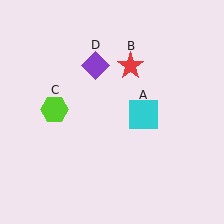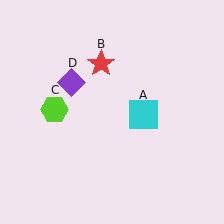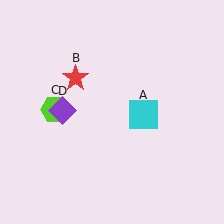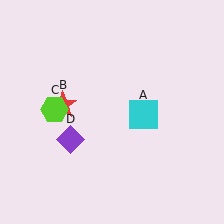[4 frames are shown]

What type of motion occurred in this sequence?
The red star (object B), purple diamond (object D) rotated counterclockwise around the center of the scene.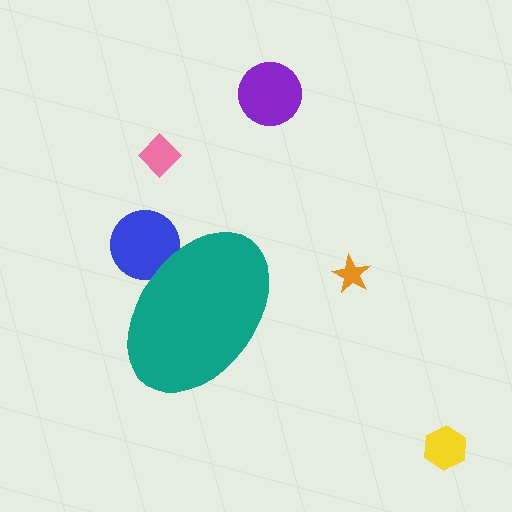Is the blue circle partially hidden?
Yes, the blue circle is partially hidden behind the teal ellipse.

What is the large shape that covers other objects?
A teal ellipse.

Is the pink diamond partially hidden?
No, the pink diamond is fully visible.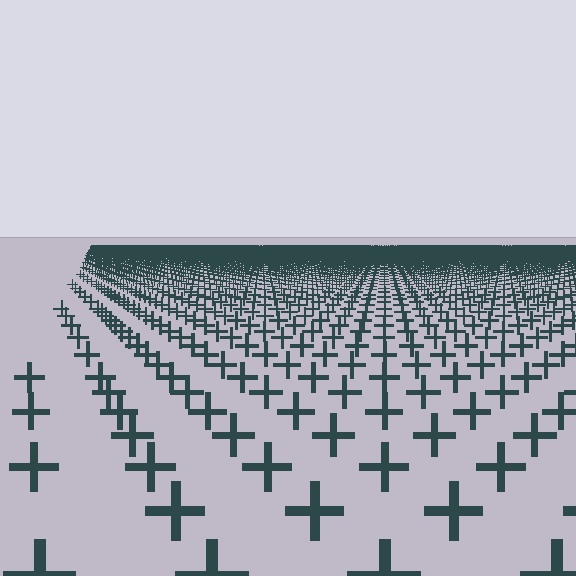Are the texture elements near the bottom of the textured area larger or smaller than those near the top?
Larger. Near the bottom, elements are closer to the viewer and appear at a bigger on-screen size.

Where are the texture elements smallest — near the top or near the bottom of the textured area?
Near the top.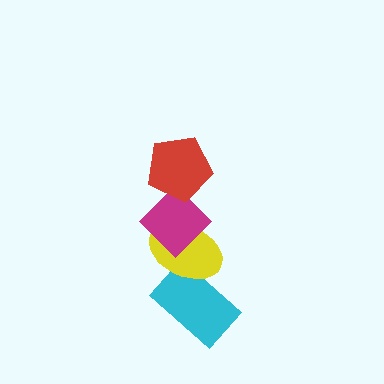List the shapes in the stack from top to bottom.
From top to bottom: the red pentagon, the magenta diamond, the yellow ellipse, the cyan rectangle.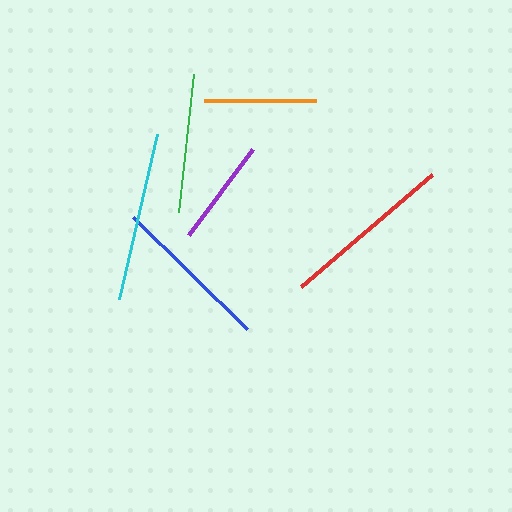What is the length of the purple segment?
The purple segment is approximately 108 pixels long.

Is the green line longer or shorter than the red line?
The red line is longer than the green line.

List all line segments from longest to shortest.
From longest to shortest: red, cyan, blue, green, orange, purple.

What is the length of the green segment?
The green segment is approximately 139 pixels long.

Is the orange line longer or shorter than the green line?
The green line is longer than the orange line.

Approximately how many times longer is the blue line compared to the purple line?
The blue line is approximately 1.5 times the length of the purple line.